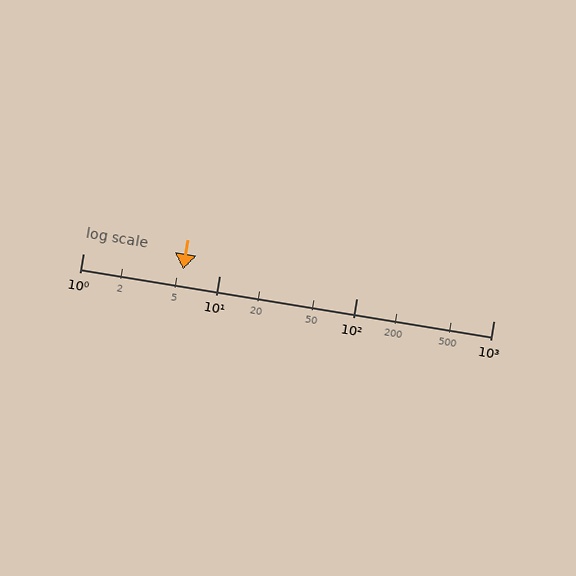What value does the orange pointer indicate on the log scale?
The pointer indicates approximately 5.4.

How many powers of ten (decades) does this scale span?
The scale spans 3 decades, from 1 to 1000.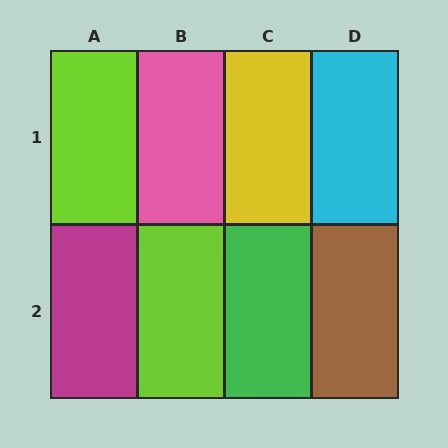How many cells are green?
1 cell is green.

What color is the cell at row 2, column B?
Lime.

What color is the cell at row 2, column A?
Magenta.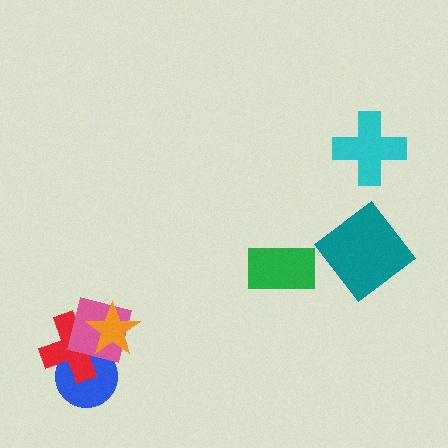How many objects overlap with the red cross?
3 objects overlap with the red cross.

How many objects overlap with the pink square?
3 objects overlap with the pink square.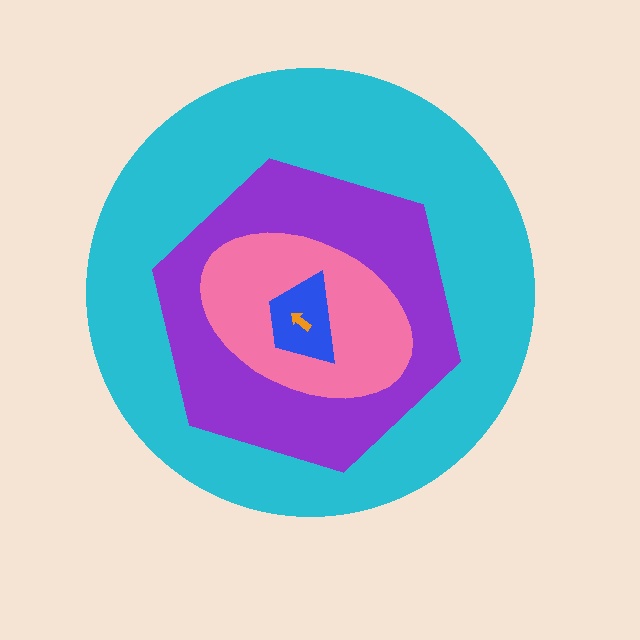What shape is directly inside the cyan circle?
The purple hexagon.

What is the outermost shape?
The cyan circle.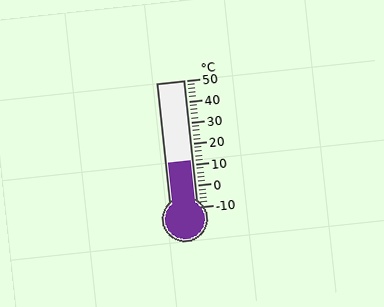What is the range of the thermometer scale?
The thermometer scale ranges from -10°C to 50°C.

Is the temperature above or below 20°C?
The temperature is below 20°C.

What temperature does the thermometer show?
The thermometer shows approximately 12°C.